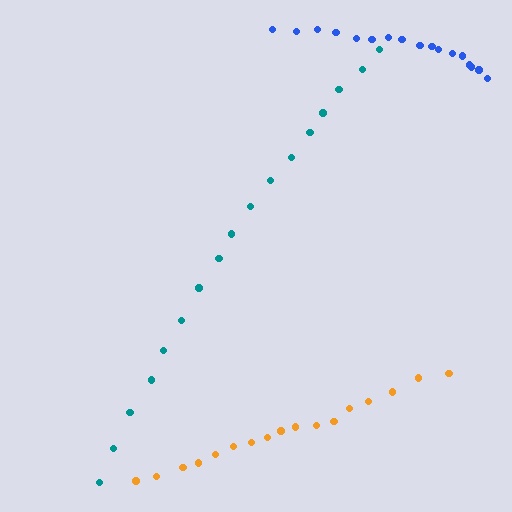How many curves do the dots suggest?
There are 3 distinct paths.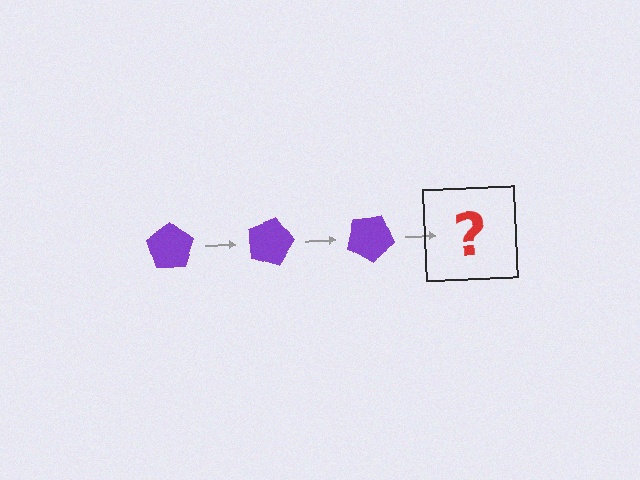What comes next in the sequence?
The next element should be a purple pentagon rotated 45 degrees.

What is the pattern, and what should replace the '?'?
The pattern is that the pentagon rotates 15 degrees each step. The '?' should be a purple pentagon rotated 45 degrees.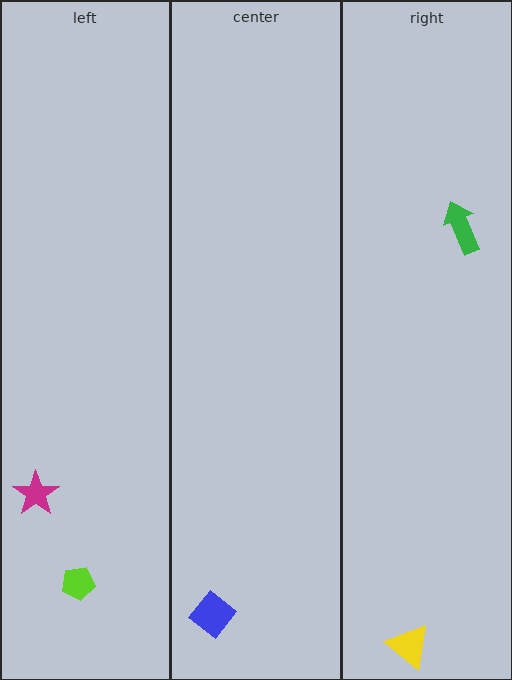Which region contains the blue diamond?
The center region.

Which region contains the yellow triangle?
The right region.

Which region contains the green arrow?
The right region.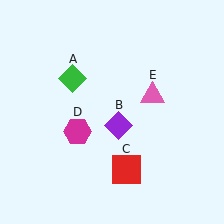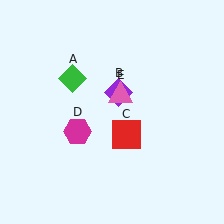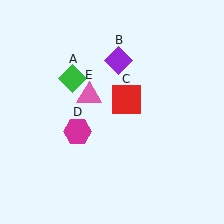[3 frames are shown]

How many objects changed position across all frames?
3 objects changed position: purple diamond (object B), red square (object C), pink triangle (object E).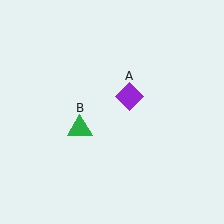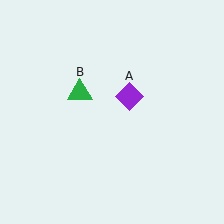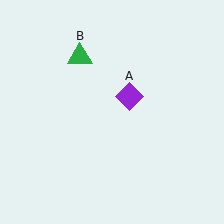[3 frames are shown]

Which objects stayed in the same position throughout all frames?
Purple diamond (object A) remained stationary.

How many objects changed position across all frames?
1 object changed position: green triangle (object B).